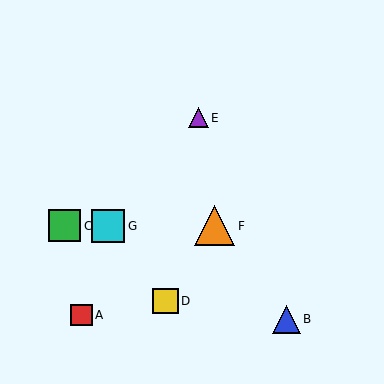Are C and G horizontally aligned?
Yes, both are at y≈226.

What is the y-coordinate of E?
Object E is at y≈118.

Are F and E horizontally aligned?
No, F is at y≈226 and E is at y≈118.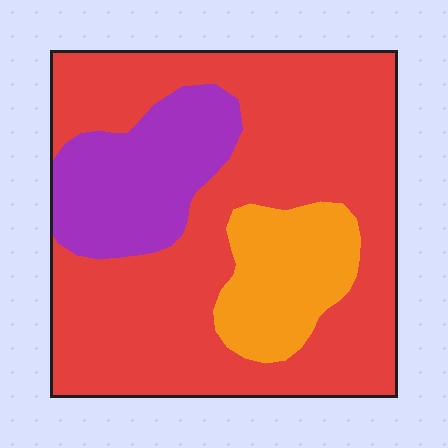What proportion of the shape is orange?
Orange covers roughly 15% of the shape.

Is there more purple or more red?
Red.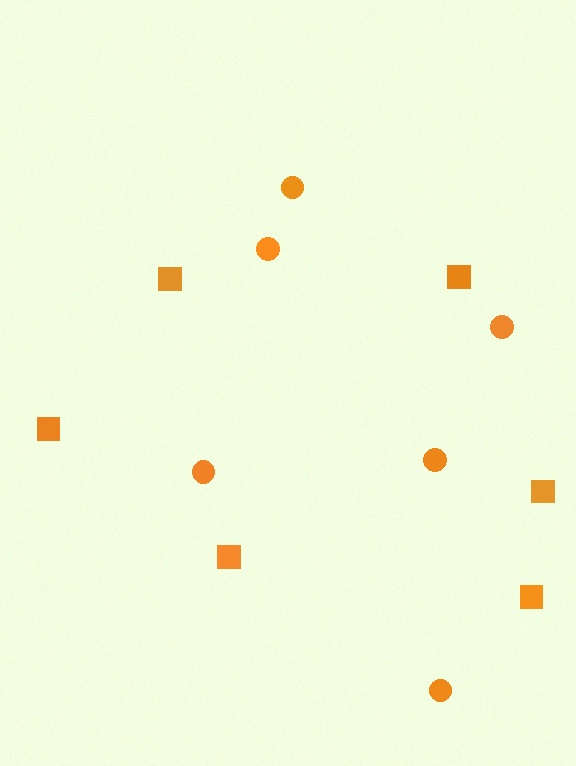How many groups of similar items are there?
There are 2 groups: one group of squares (6) and one group of circles (6).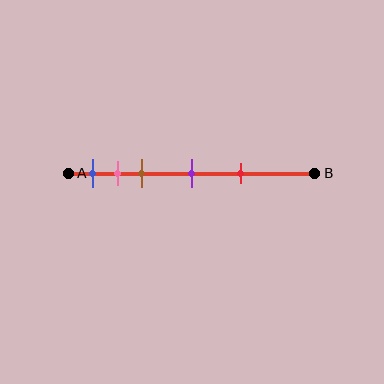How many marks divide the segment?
There are 5 marks dividing the segment.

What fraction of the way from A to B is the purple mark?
The purple mark is approximately 50% (0.5) of the way from A to B.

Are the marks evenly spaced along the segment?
No, the marks are not evenly spaced.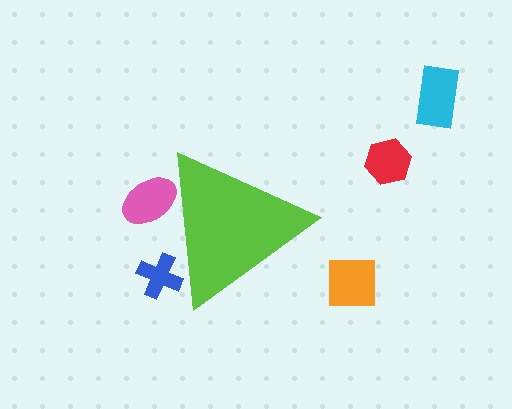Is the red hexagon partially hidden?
No, the red hexagon is fully visible.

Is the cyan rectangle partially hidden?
No, the cyan rectangle is fully visible.